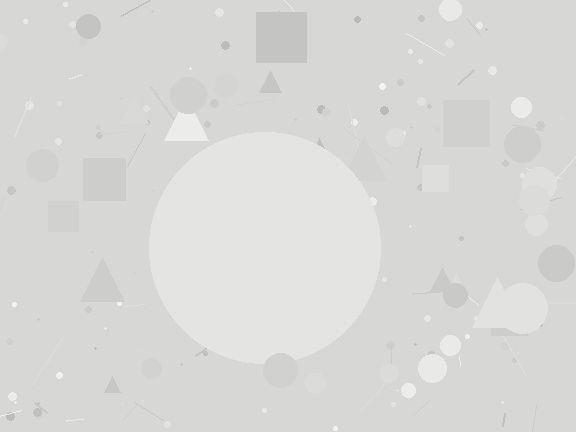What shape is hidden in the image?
A circle is hidden in the image.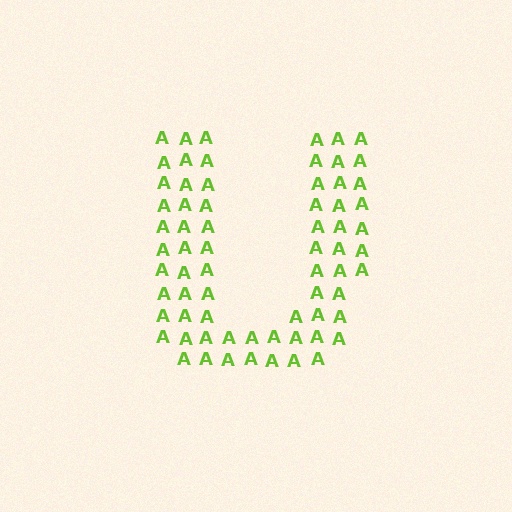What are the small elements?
The small elements are letter A's.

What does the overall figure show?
The overall figure shows the letter U.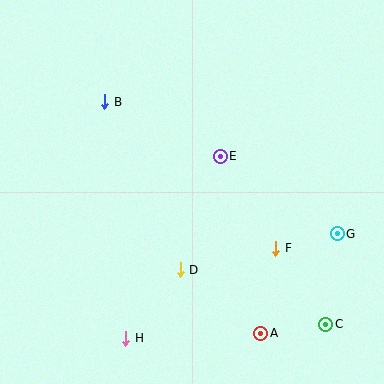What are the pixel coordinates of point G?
Point G is at (337, 234).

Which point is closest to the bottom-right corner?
Point C is closest to the bottom-right corner.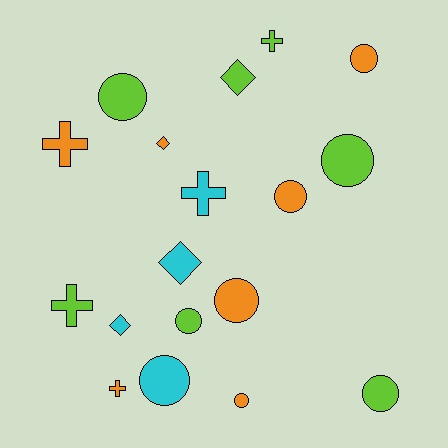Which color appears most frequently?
Lime, with 7 objects.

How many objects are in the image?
There are 18 objects.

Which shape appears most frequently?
Circle, with 9 objects.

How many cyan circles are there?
There is 1 cyan circle.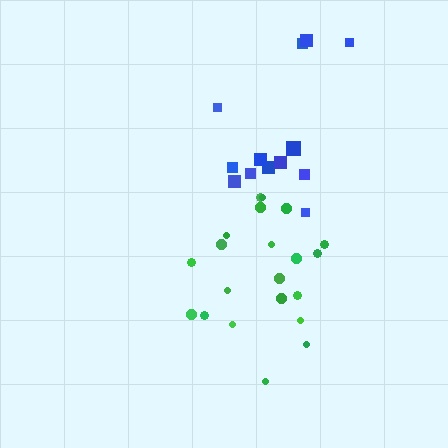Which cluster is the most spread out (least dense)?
Blue.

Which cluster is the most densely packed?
Green.